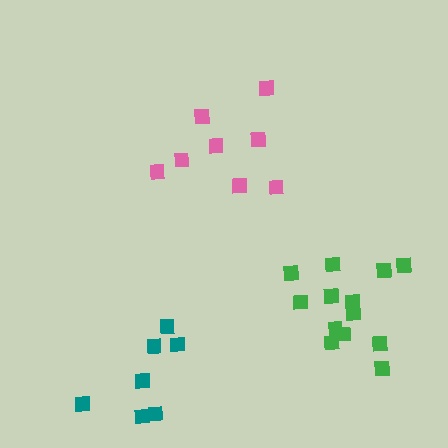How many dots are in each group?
Group 1: 7 dots, Group 2: 13 dots, Group 3: 8 dots (28 total).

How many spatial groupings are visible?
There are 3 spatial groupings.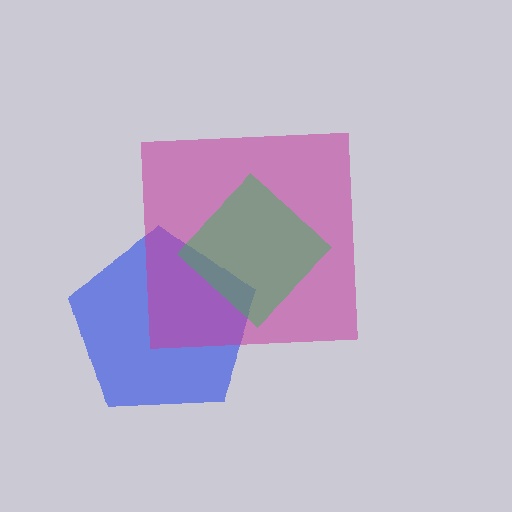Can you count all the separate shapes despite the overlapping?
Yes, there are 3 separate shapes.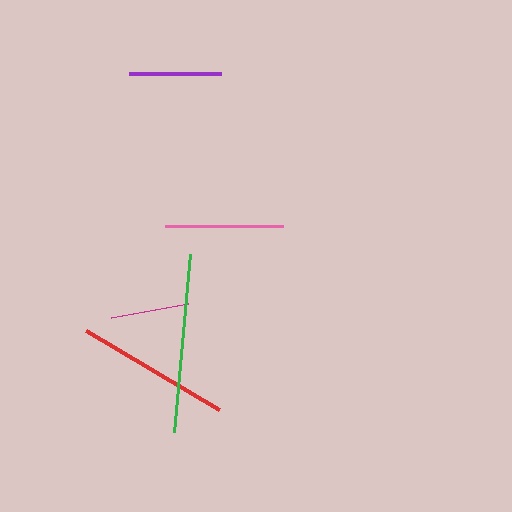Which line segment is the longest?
The green line is the longest at approximately 179 pixels.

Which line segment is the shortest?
The magenta line is the shortest at approximately 78 pixels.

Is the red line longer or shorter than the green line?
The green line is longer than the red line.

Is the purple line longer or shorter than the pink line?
The pink line is longer than the purple line.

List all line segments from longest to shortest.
From longest to shortest: green, red, pink, purple, magenta.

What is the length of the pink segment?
The pink segment is approximately 118 pixels long.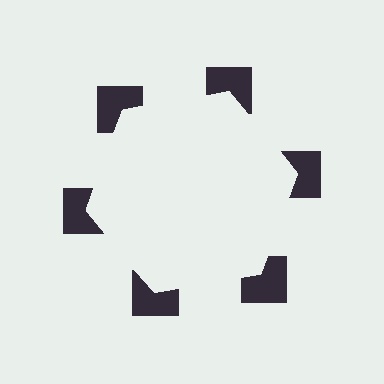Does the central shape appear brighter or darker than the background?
It typically appears slightly brighter than the background, even though no actual brightness change is drawn.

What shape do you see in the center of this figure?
An illusory hexagon — its edges are inferred from the aligned wedge cuts in the notched squares, not physically drawn.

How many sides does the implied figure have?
6 sides.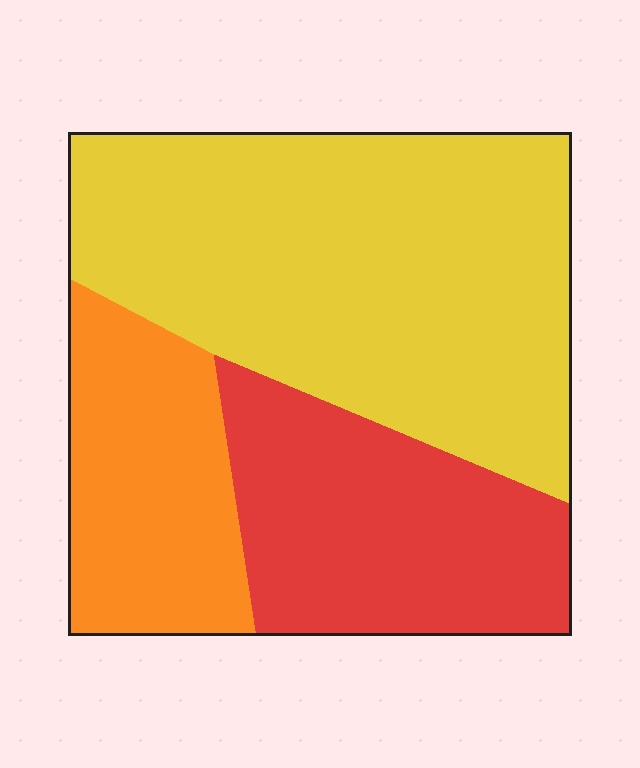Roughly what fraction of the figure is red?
Red covers around 25% of the figure.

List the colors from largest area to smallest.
From largest to smallest: yellow, red, orange.